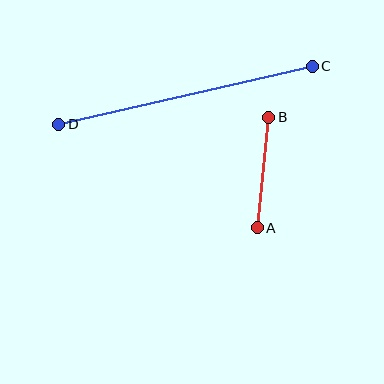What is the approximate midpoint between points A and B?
The midpoint is at approximately (263, 173) pixels.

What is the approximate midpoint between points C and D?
The midpoint is at approximately (185, 95) pixels.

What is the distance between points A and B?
The distance is approximately 111 pixels.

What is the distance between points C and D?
The distance is approximately 260 pixels.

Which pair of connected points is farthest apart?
Points C and D are farthest apart.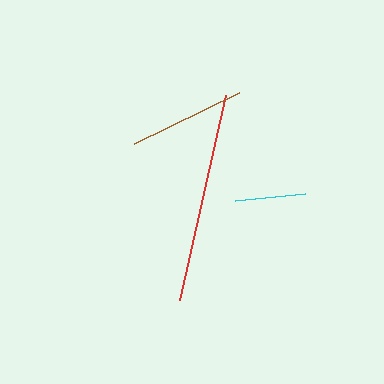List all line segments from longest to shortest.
From longest to shortest: red, brown, cyan.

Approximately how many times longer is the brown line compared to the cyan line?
The brown line is approximately 1.7 times the length of the cyan line.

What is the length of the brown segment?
The brown segment is approximately 117 pixels long.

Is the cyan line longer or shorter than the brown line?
The brown line is longer than the cyan line.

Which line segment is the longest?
The red line is the longest at approximately 210 pixels.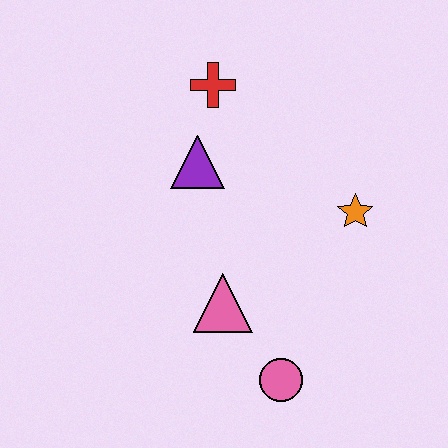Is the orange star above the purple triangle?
No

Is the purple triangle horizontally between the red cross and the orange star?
No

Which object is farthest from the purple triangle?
The pink circle is farthest from the purple triangle.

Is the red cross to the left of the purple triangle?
No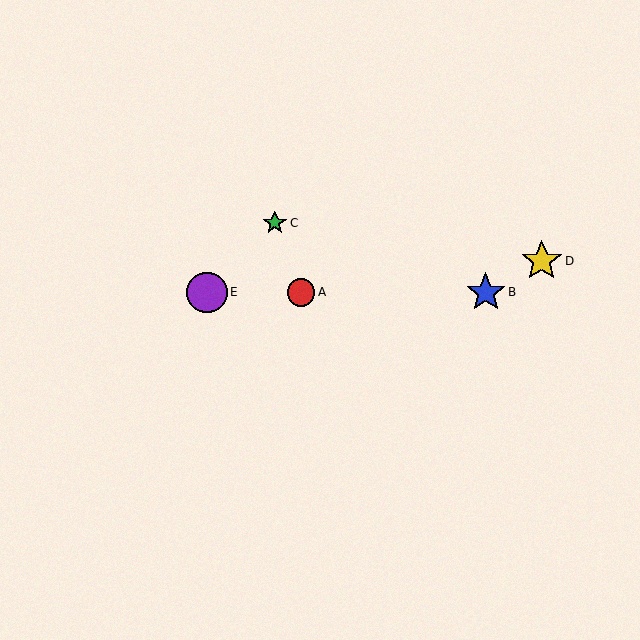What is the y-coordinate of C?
Object C is at y≈223.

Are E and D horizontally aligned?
No, E is at y≈292 and D is at y≈261.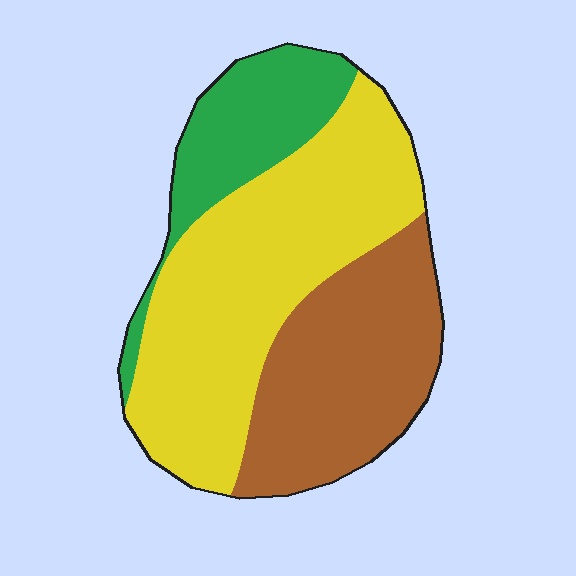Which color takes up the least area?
Green, at roughly 20%.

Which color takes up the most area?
Yellow, at roughly 50%.